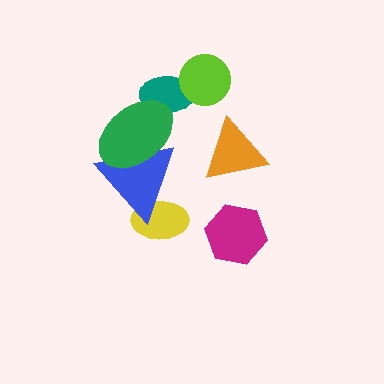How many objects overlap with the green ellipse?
2 objects overlap with the green ellipse.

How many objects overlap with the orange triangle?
0 objects overlap with the orange triangle.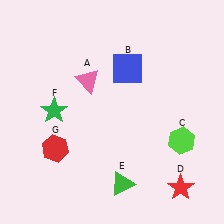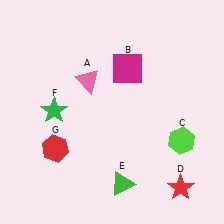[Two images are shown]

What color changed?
The square (B) changed from blue in Image 1 to magenta in Image 2.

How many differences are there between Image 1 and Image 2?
There is 1 difference between the two images.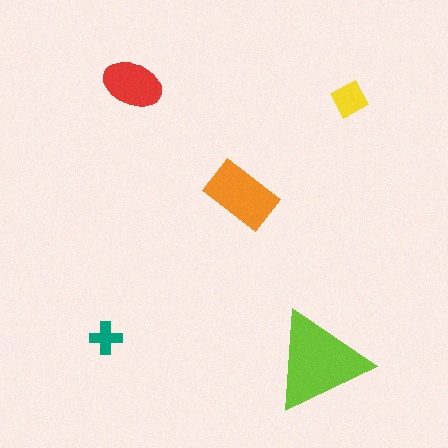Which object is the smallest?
The teal cross.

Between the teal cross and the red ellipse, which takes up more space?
The red ellipse.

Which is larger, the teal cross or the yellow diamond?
The yellow diamond.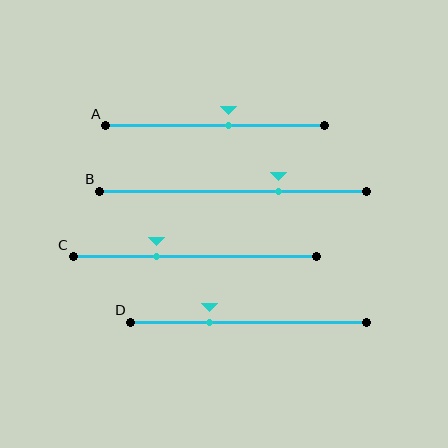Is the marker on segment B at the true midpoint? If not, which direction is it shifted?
No, the marker on segment B is shifted to the right by about 17% of the segment length.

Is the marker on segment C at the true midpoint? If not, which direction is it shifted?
No, the marker on segment C is shifted to the left by about 16% of the segment length.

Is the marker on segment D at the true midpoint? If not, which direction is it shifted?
No, the marker on segment D is shifted to the left by about 16% of the segment length.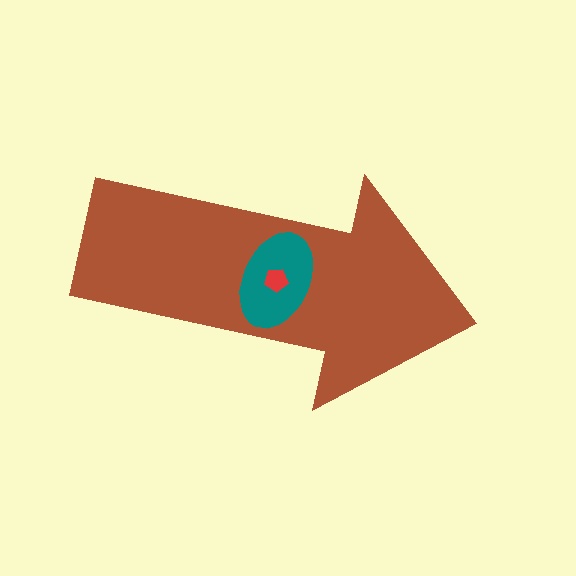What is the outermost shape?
The brown arrow.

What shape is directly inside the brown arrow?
The teal ellipse.